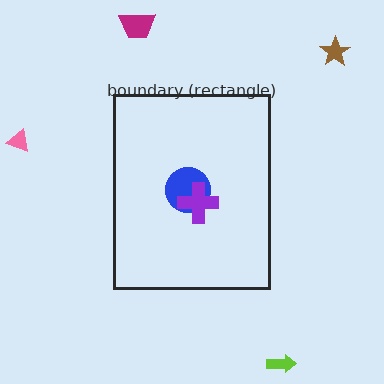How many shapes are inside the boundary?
2 inside, 4 outside.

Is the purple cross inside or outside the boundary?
Inside.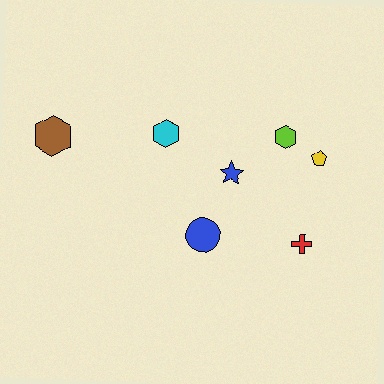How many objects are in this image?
There are 7 objects.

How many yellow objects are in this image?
There is 1 yellow object.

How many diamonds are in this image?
There are no diamonds.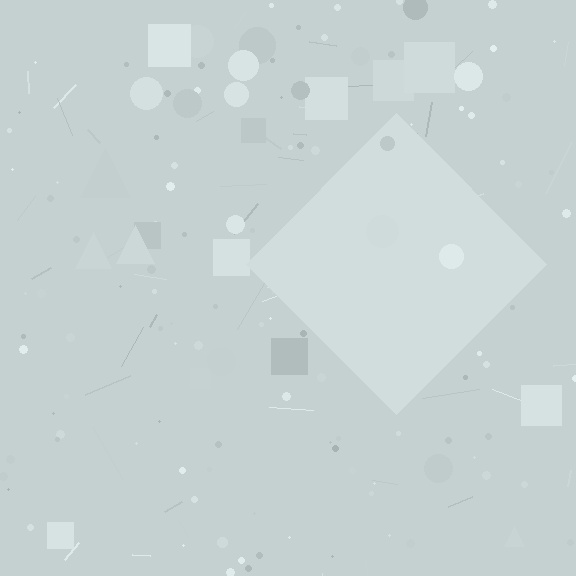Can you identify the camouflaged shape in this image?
The camouflaged shape is a diamond.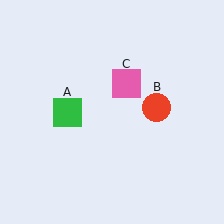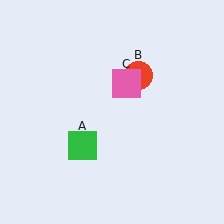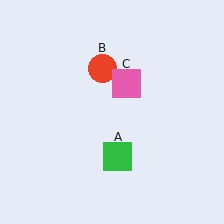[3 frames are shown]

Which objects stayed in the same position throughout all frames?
Pink square (object C) remained stationary.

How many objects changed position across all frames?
2 objects changed position: green square (object A), red circle (object B).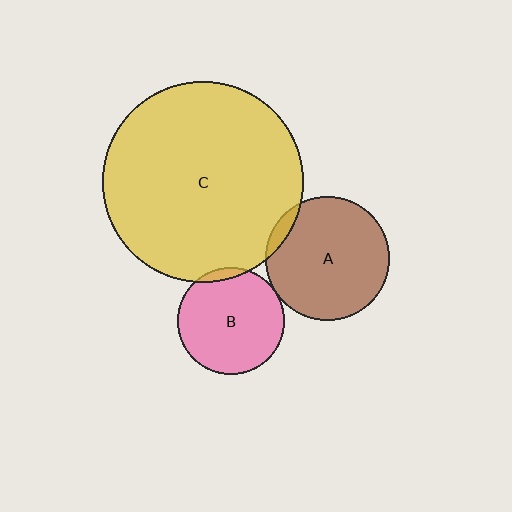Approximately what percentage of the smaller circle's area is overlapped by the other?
Approximately 5%.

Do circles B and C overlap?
Yes.